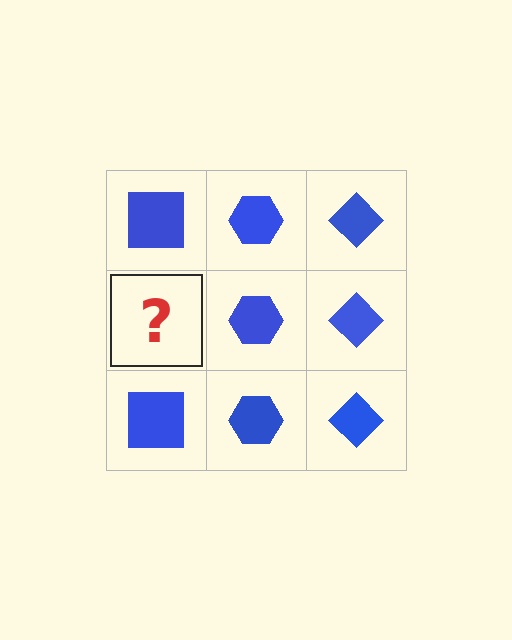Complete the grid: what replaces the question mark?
The question mark should be replaced with a blue square.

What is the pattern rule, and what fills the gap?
The rule is that each column has a consistent shape. The gap should be filled with a blue square.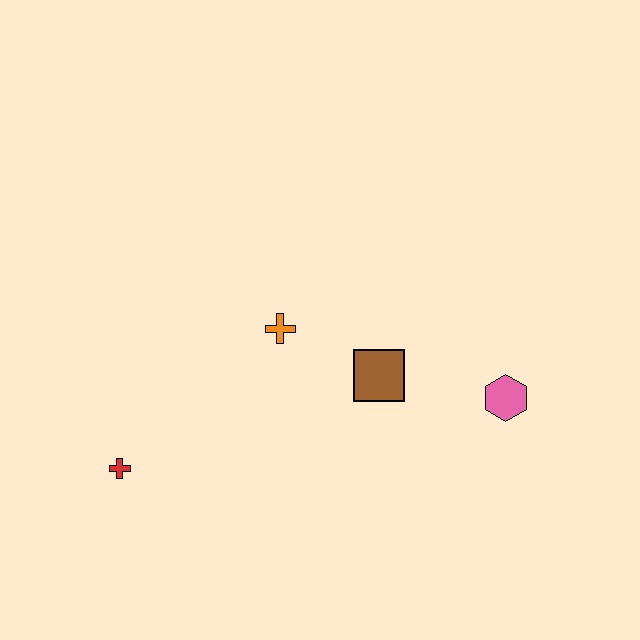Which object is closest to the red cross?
The orange cross is closest to the red cross.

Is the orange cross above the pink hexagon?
Yes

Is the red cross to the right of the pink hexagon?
No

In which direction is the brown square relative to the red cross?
The brown square is to the right of the red cross.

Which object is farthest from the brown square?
The red cross is farthest from the brown square.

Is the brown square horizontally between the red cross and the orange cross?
No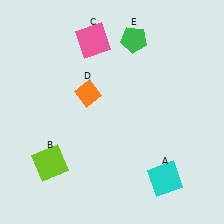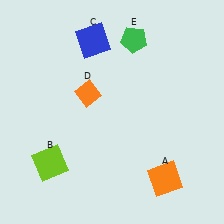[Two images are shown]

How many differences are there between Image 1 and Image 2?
There are 2 differences between the two images.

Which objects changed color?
A changed from cyan to orange. C changed from pink to blue.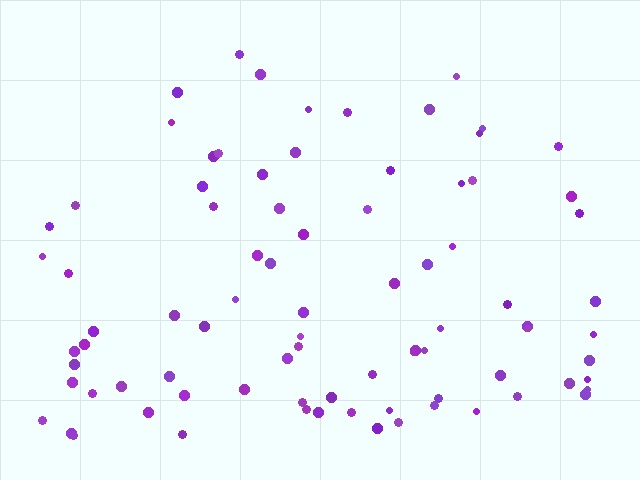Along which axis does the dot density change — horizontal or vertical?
Vertical.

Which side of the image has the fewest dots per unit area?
The top.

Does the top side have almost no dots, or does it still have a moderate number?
Still a moderate number, just noticeably fewer than the bottom.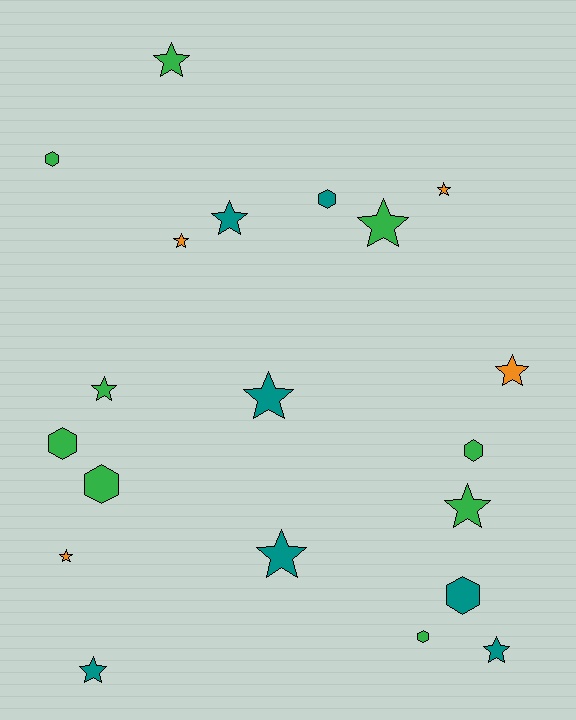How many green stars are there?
There are 4 green stars.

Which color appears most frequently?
Green, with 9 objects.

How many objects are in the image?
There are 20 objects.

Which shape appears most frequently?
Star, with 13 objects.